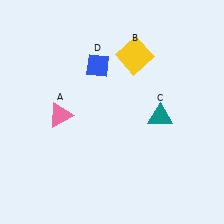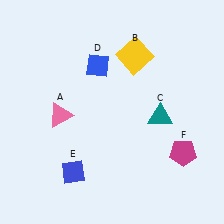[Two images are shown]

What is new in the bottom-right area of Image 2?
A magenta pentagon (F) was added in the bottom-right area of Image 2.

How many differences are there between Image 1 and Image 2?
There are 2 differences between the two images.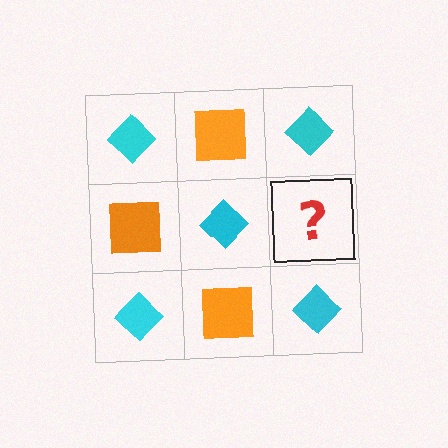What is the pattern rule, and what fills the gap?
The rule is that it alternates cyan diamond and orange square in a checkerboard pattern. The gap should be filled with an orange square.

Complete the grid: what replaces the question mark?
The question mark should be replaced with an orange square.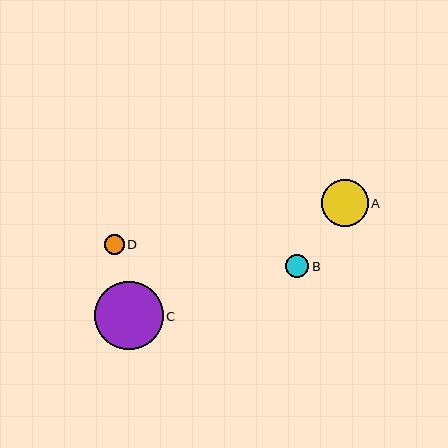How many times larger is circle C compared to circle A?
Circle C is approximately 1.5 times the size of circle A.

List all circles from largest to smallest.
From largest to smallest: C, A, B, D.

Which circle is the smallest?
Circle D is the smallest with a size of approximately 20 pixels.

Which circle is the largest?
Circle C is the largest with a size of approximately 68 pixels.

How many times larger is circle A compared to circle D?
Circle A is approximately 2.3 times the size of circle D.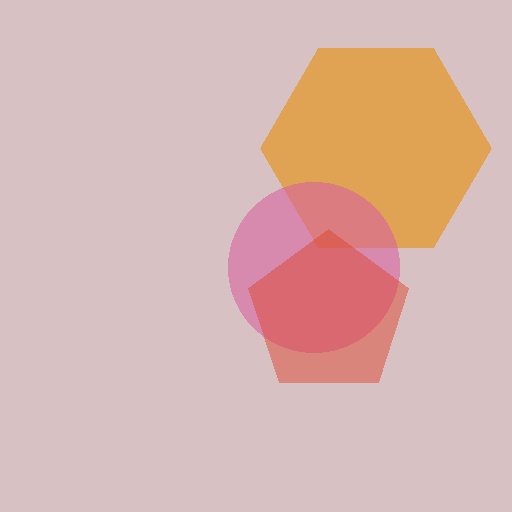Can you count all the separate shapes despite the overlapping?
Yes, there are 3 separate shapes.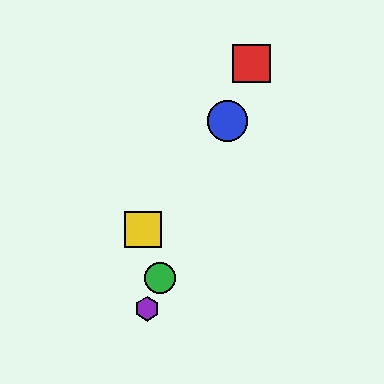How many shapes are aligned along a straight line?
4 shapes (the red square, the blue circle, the green circle, the purple hexagon) are aligned along a straight line.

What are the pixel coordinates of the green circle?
The green circle is at (160, 278).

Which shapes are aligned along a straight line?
The red square, the blue circle, the green circle, the purple hexagon are aligned along a straight line.